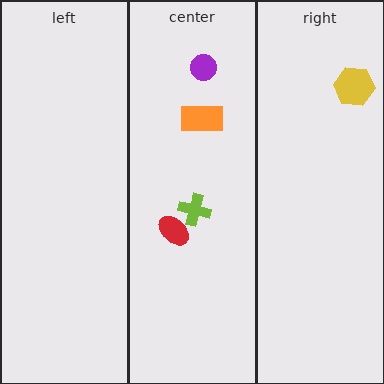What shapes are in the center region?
The red ellipse, the purple circle, the lime cross, the orange rectangle.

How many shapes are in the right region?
1.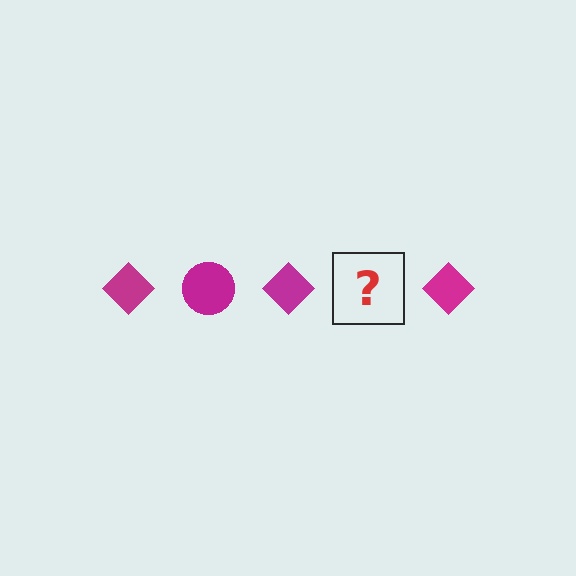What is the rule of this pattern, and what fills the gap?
The rule is that the pattern cycles through diamond, circle shapes in magenta. The gap should be filled with a magenta circle.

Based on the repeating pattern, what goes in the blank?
The blank should be a magenta circle.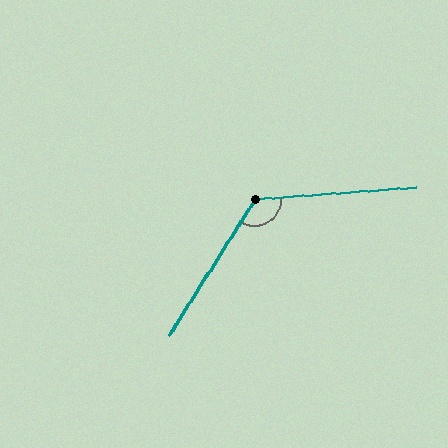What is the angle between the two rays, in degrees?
Approximately 127 degrees.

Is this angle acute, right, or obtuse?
It is obtuse.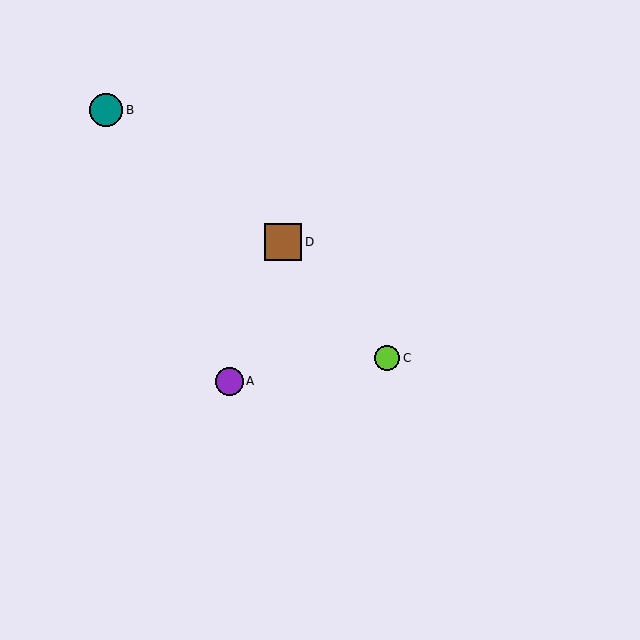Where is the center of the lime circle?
The center of the lime circle is at (387, 358).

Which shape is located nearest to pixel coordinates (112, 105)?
The teal circle (labeled B) at (106, 110) is nearest to that location.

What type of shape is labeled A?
Shape A is a purple circle.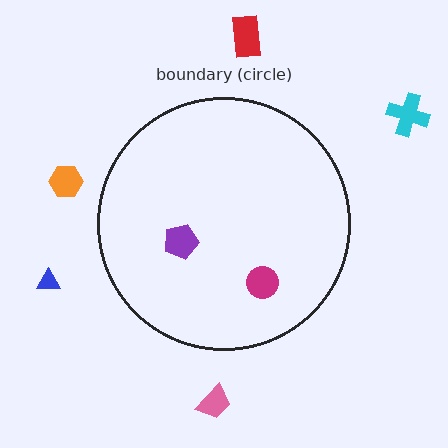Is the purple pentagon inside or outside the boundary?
Inside.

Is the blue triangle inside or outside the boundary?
Outside.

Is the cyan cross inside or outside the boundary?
Outside.